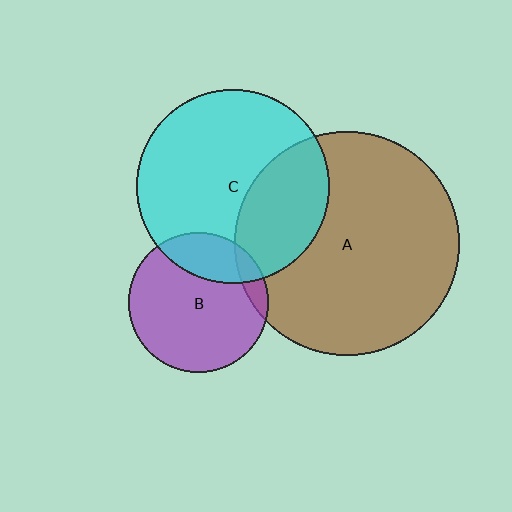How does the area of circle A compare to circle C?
Approximately 1.3 times.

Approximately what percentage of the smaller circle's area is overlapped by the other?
Approximately 30%.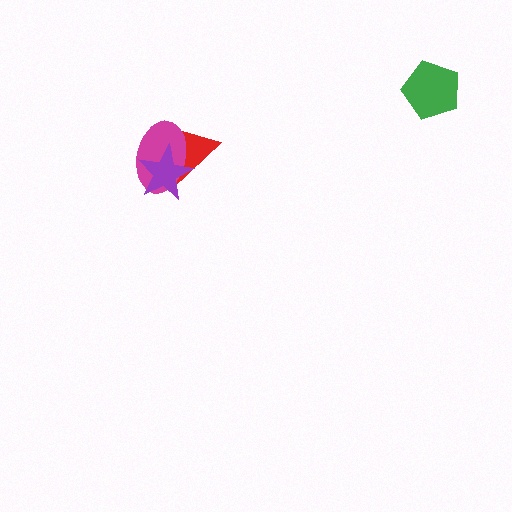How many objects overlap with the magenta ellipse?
2 objects overlap with the magenta ellipse.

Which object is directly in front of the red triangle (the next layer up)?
The magenta ellipse is directly in front of the red triangle.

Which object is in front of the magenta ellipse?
The purple star is in front of the magenta ellipse.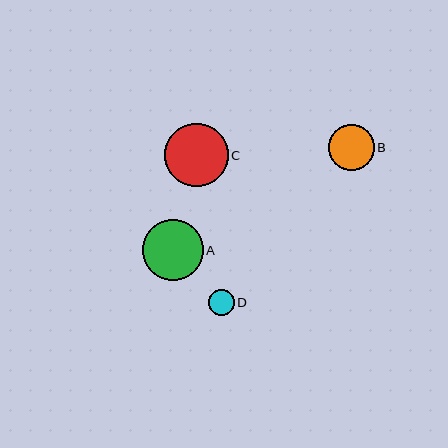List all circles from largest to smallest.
From largest to smallest: C, A, B, D.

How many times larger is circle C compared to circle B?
Circle C is approximately 1.4 times the size of circle B.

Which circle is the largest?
Circle C is the largest with a size of approximately 63 pixels.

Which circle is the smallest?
Circle D is the smallest with a size of approximately 26 pixels.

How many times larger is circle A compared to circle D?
Circle A is approximately 2.3 times the size of circle D.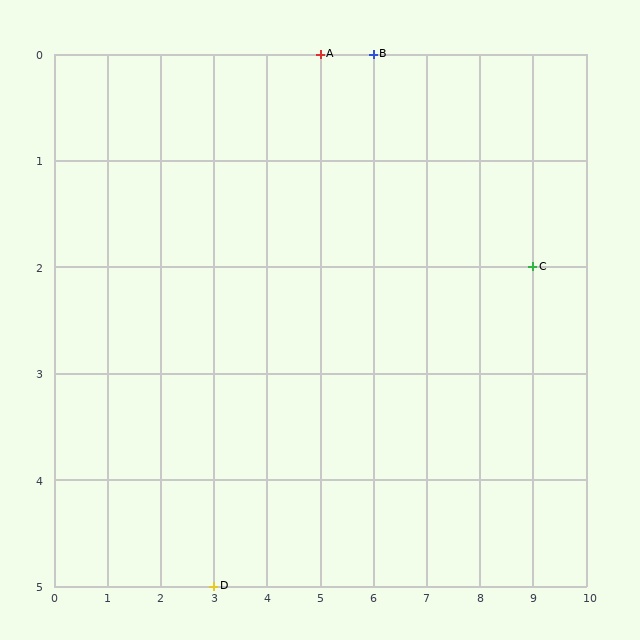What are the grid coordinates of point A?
Point A is at grid coordinates (5, 0).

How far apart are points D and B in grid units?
Points D and B are 3 columns and 5 rows apart (about 5.8 grid units diagonally).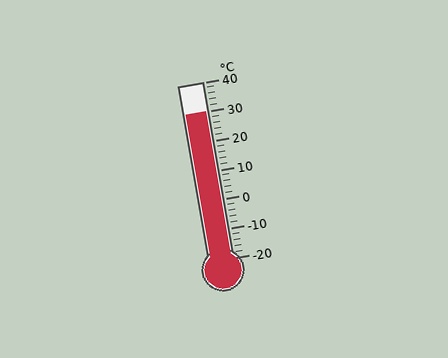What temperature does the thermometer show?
The thermometer shows approximately 30°C.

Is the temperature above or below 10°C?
The temperature is above 10°C.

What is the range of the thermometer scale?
The thermometer scale ranges from -20°C to 40°C.